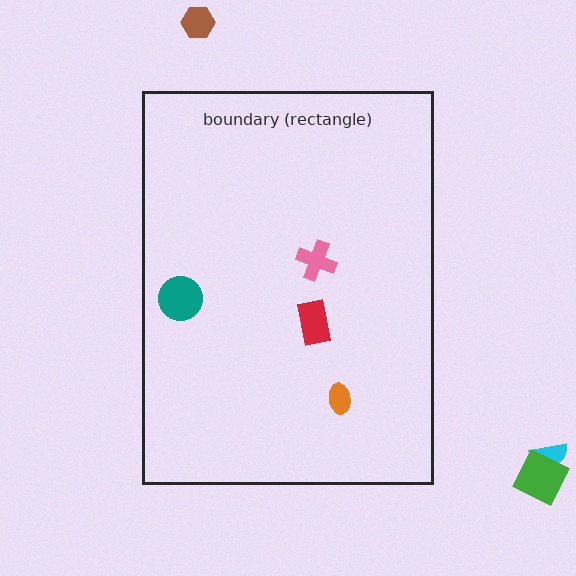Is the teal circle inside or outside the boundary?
Inside.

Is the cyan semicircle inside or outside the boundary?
Outside.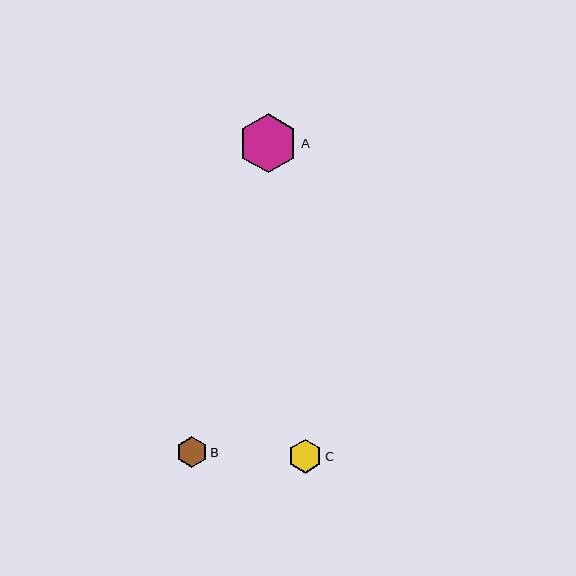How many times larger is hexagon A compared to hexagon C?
Hexagon A is approximately 1.7 times the size of hexagon C.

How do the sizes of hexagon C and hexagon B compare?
Hexagon C and hexagon B are approximately the same size.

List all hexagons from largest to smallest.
From largest to smallest: A, C, B.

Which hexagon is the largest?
Hexagon A is the largest with a size of approximately 59 pixels.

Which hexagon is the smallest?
Hexagon B is the smallest with a size of approximately 31 pixels.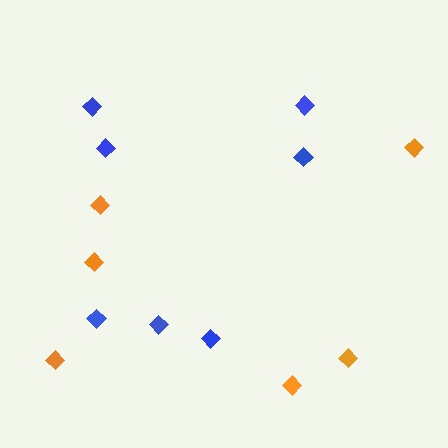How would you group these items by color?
There are 2 groups: one group of orange diamonds (6) and one group of blue diamonds (7).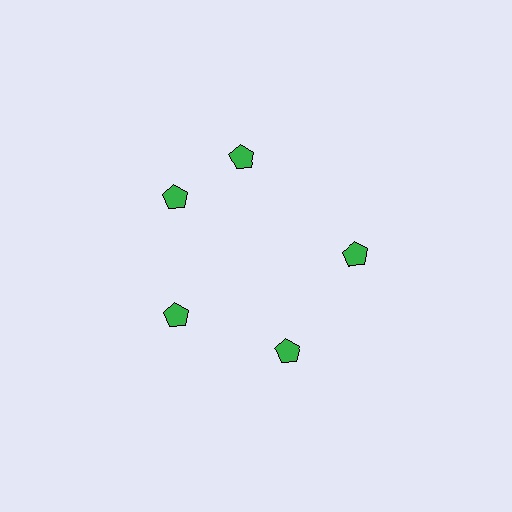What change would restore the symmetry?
The symmetry would be restored by rotating it back into even spacing with its neighbors so that all 5 pentagons sit at equal angles and equal distance from the center.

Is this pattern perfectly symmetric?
No. The 5 green pentagons are arranged in a ring, but one element near the 1 o'clock position is rotated out of alignment along the ring, breaking the 5-fold rotational symmetry.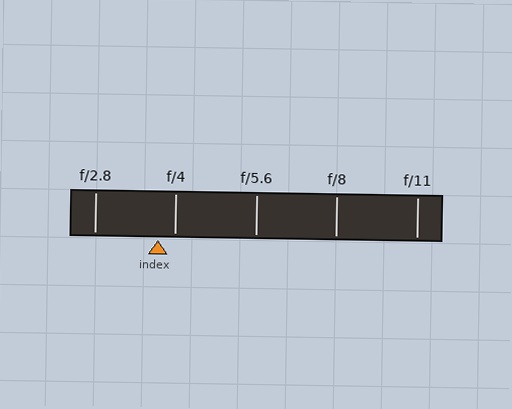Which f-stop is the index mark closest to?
The index mark is closest to f/4.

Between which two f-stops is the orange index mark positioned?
The index mark is between f/2.8 and f/4.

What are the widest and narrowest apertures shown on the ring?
The widest aperture shown is f/2.8 and the narrowest is f/11.